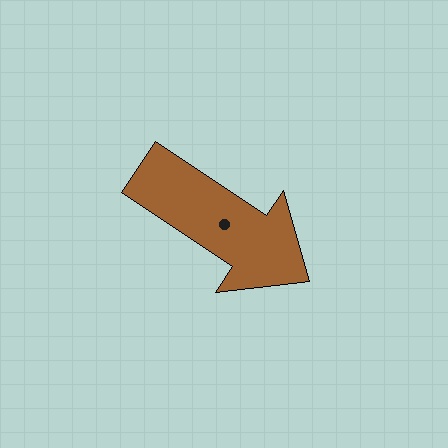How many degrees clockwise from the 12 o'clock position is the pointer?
Approximately 124 degrees.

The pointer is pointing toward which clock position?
Roughly 4 o'clock.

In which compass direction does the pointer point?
Southeast.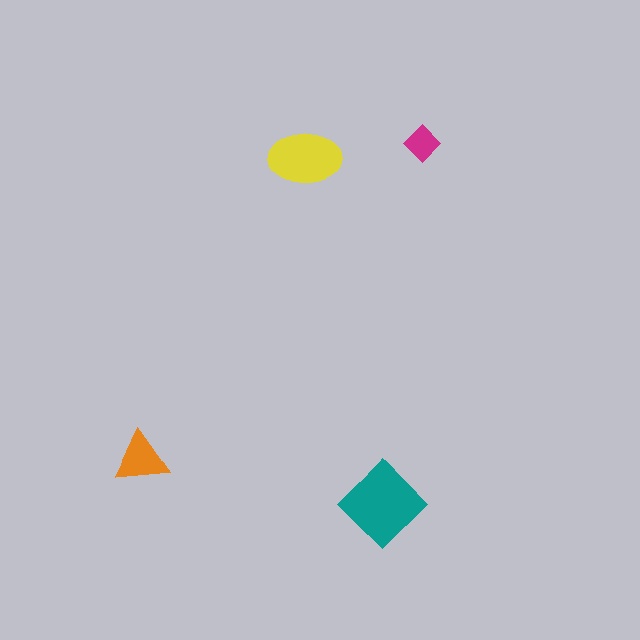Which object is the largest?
The teal diamond.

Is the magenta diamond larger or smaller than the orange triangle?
Smaller.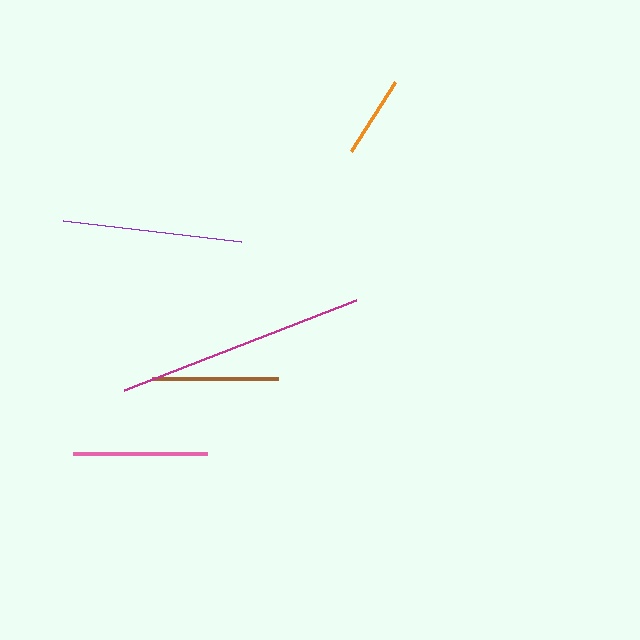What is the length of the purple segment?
The purple segment is approximately 180 pixels long.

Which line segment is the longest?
The magenta line is the longest at approximately 249 pixels.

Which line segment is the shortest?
The orange line is the shortest at approximately 82 pixels.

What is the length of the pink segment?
The pink segment is approximately 134 pixels long.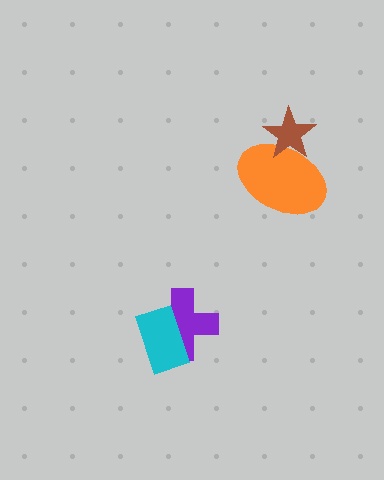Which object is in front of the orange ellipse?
The brown star is in front of the orange ellipse.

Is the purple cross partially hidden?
Yes, it is partially covered by another shape.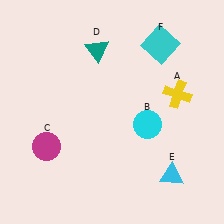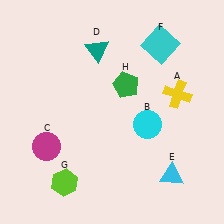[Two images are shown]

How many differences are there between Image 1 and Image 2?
There are 2 differences between the two images.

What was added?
A lime hexagon (G), a green pentagon (H) were added in Image 2.